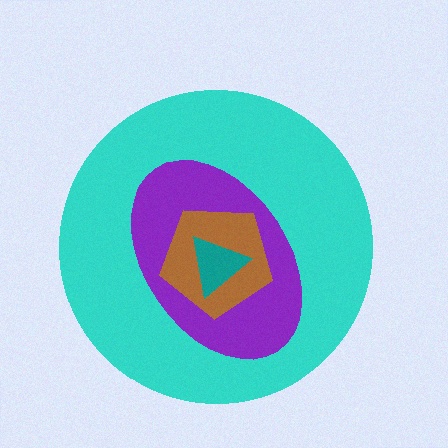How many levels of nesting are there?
4.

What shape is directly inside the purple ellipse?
The brown pentagon.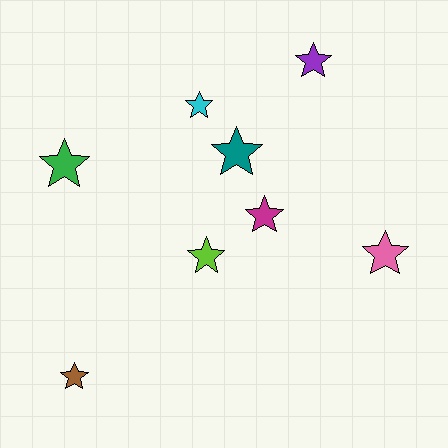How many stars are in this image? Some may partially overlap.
There are 8 stars.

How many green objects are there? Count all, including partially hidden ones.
There is 1 green object.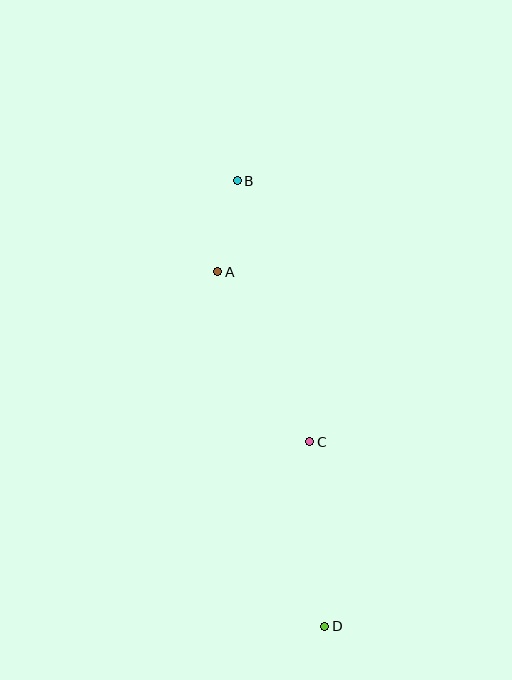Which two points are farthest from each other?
Points B and D are farthest from each other.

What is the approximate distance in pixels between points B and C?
The distance between B and C is approximately 271 pixels.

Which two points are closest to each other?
Points A and B are closest to each other.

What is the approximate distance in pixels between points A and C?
The distance between A and C is approximately 193 pixels.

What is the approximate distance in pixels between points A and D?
The distance between A and D is approximately 371 pixels.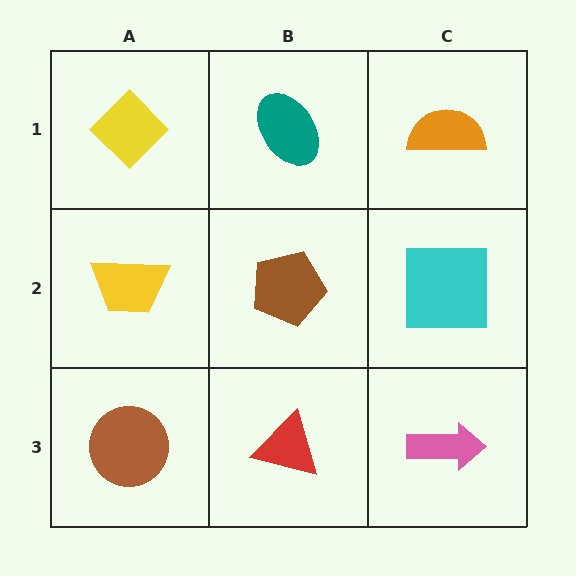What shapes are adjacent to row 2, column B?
A teal ellipse (row 1, column B), a red triangle (row 3, column B), a yellow trapezoid (row 2, column A), a cyan square (row 2, column C).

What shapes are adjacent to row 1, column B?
A brown pentagon (row 2, column B), a yellow diamond (row 1, column A), an orange semicircle (row 1, column C).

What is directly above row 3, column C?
A cyan square.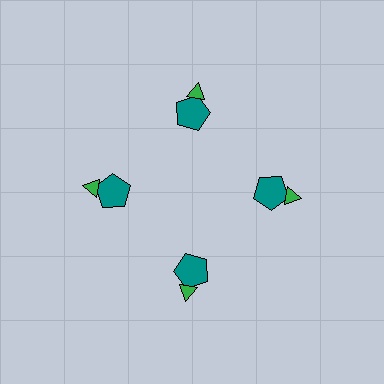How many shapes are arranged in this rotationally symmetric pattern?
There are 8 shapes, arranged in 4 groups of 2.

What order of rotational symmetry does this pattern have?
This pattern has 4-fold rotational symmetry.